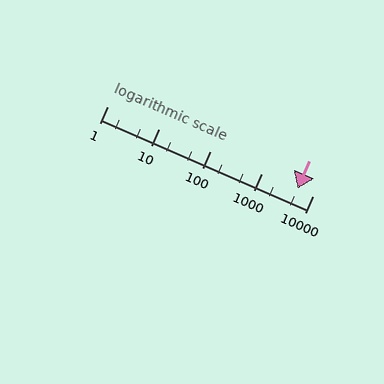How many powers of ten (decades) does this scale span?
The scale spans 4 decades, from 1 to 10000.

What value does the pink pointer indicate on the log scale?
The pointer indicates approximately 5100.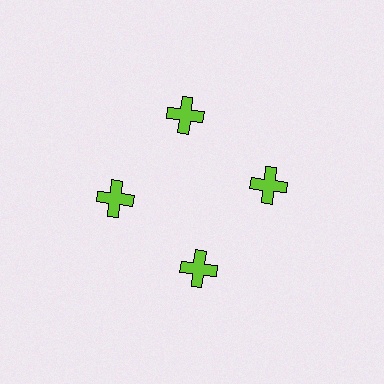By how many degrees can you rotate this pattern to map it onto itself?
The pattern maps onto itself every 90 degrees of rotation.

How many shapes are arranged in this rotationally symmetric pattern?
There are 4 shapes, arranged in 4 groups of 1.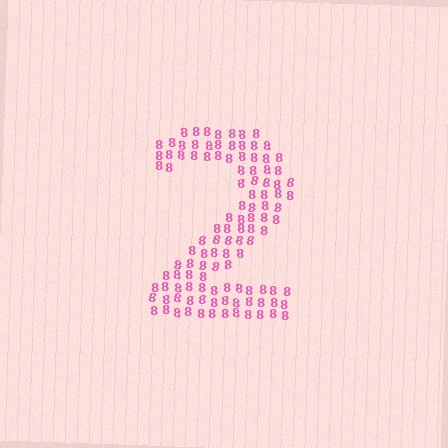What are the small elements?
The small elements are digit 8's.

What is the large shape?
The large shape is the digit 2.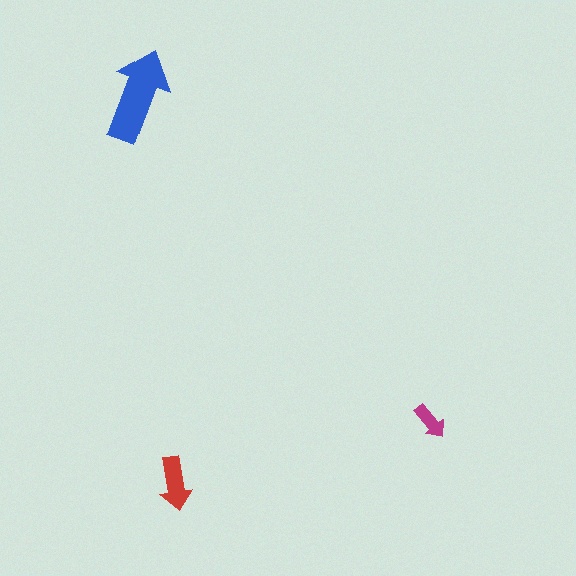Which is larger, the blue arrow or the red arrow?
The blue one.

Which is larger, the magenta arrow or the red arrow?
The red one.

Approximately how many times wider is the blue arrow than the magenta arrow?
About 2.5 times wider.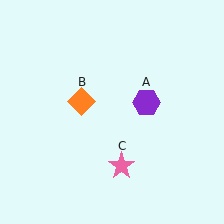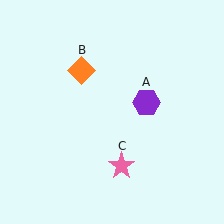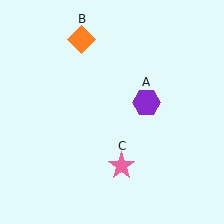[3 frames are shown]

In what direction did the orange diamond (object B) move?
The orange diamond (object B) moved up.